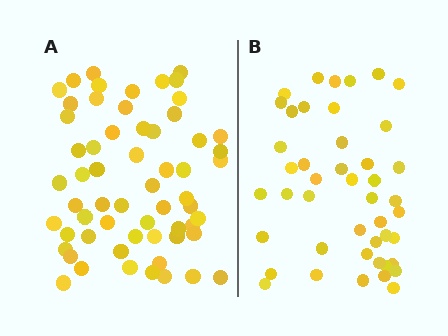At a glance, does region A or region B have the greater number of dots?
Region A (the left region) has more dots.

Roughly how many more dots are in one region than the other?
Region A has approximately 15 more dots than region B.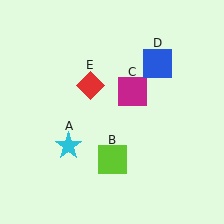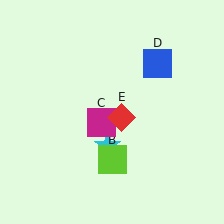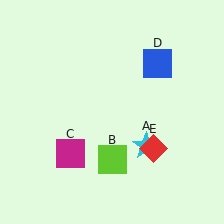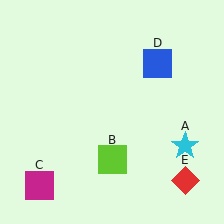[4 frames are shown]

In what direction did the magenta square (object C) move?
The magenta square (object C) moved down and to the left.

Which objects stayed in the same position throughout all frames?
Lime square (object B) and blue square (object D) remained stationary.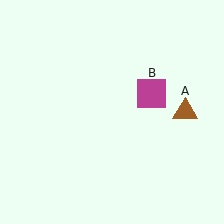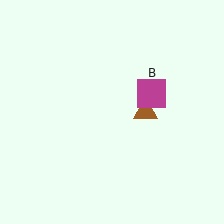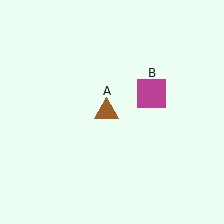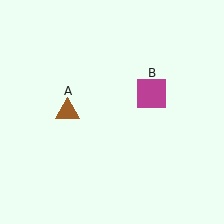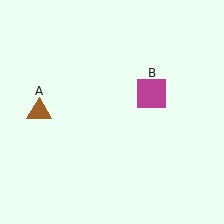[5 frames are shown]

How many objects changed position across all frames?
1 object changed position: brown triangle (object A).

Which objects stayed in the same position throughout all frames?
Magenta square (object B) remained stationary.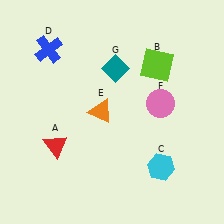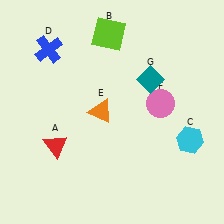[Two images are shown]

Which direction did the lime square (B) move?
The lime square (B) moved left.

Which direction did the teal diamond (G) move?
The teal diamond (G) moved right.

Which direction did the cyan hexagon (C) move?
The cyan hexagon (C) moved right.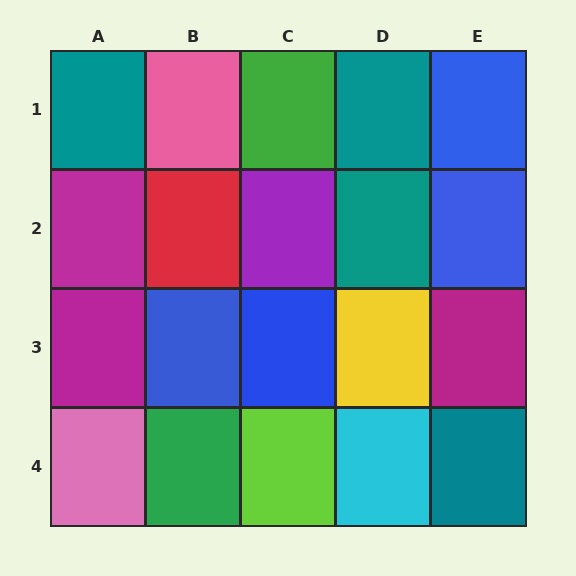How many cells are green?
2 cells are green.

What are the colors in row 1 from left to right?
Teal, pink, green, teal, blue.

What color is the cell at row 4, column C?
Lime.